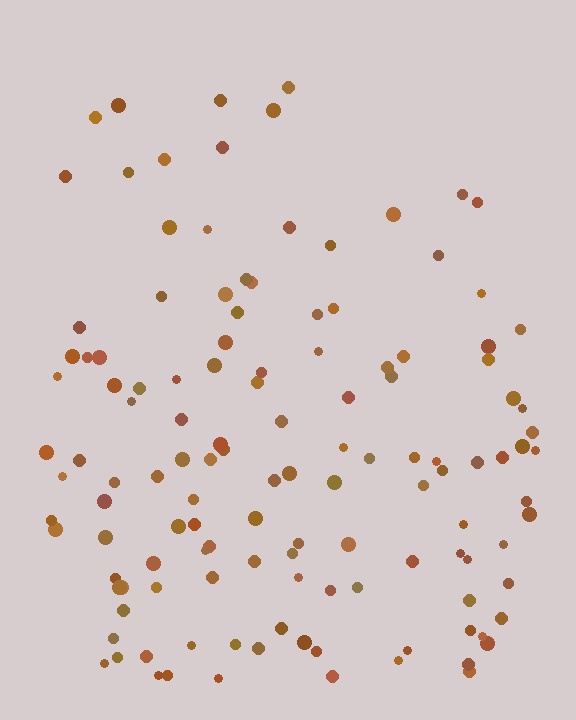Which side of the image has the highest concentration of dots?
The bottom.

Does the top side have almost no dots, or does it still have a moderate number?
Still a moderate number, just noticeably fewer than the bottom.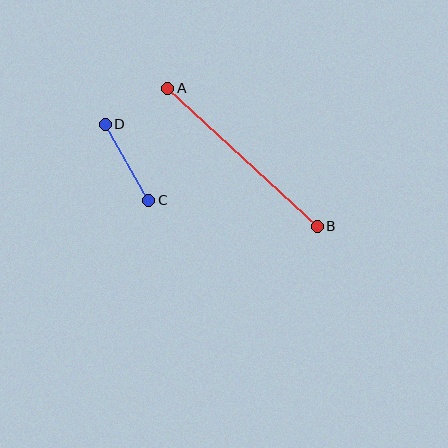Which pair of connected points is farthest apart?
Points A and B are farthest apart.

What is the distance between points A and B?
The distance is approximately 203 pixels.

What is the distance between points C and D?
The distance is approximately 88 pixels.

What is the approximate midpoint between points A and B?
The midpoint is at approximately (242, 157) pixels.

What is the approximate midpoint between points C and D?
The midpoint is at approximately (127, 162) pixels.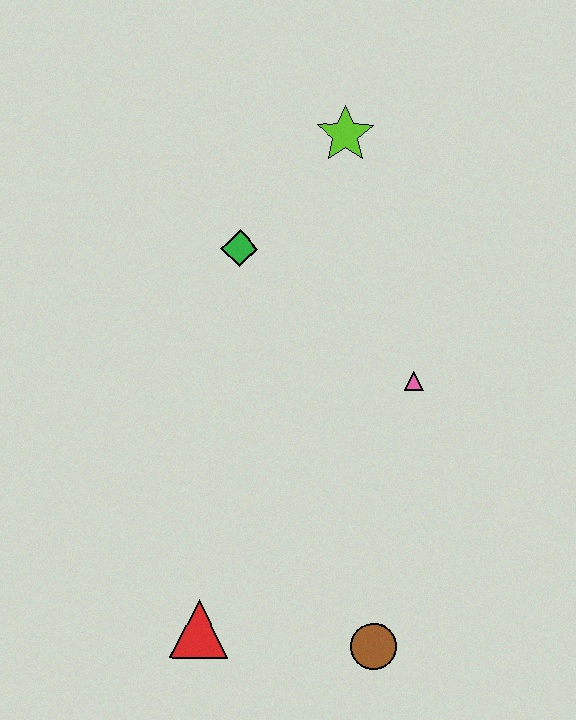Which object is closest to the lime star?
The green diamond is closest to the lime star.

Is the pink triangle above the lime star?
No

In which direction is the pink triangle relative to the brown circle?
The pink triangle is above the brown circle.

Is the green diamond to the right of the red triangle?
Yes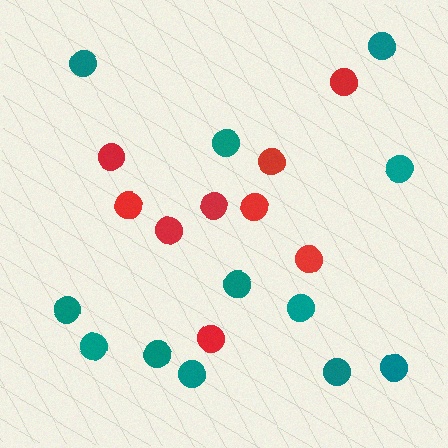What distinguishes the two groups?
There are 2 groups: one group of red circles (9) and one group of teal circles (12).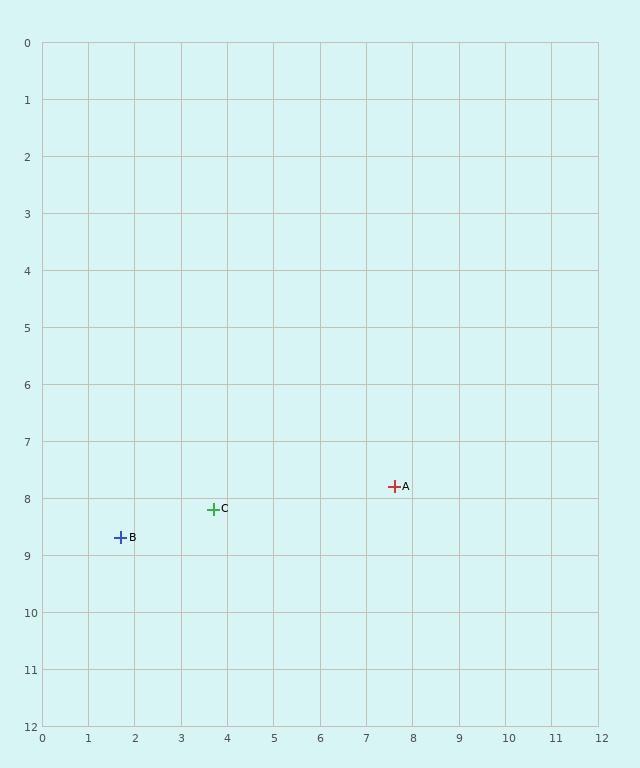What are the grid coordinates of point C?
Point C is at approximately (3.7, 8.2).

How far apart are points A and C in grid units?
Points A and C are about 3.9 grid units apart.